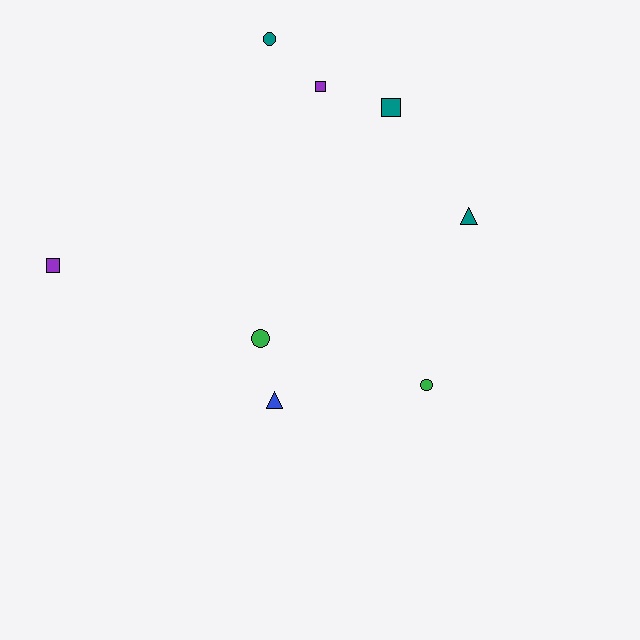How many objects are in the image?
There are 8 objects.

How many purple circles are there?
There are no purple circles.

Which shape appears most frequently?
Circle, with 3 objects.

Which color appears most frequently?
Teal, with 3 objects.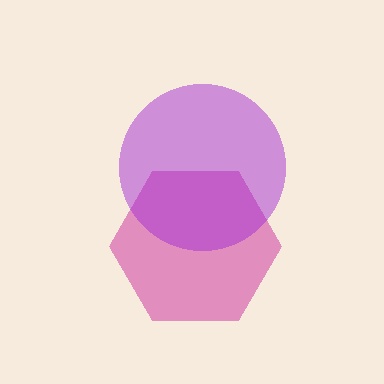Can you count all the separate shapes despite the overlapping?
Yes, there are 2 separate shapes.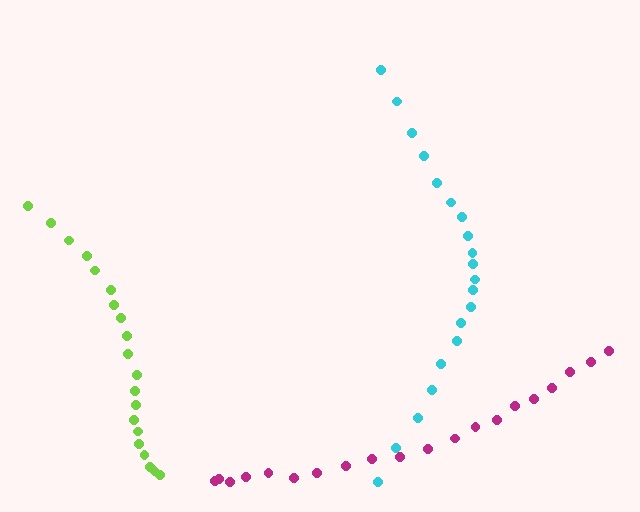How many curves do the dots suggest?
There are 3 distinct paths.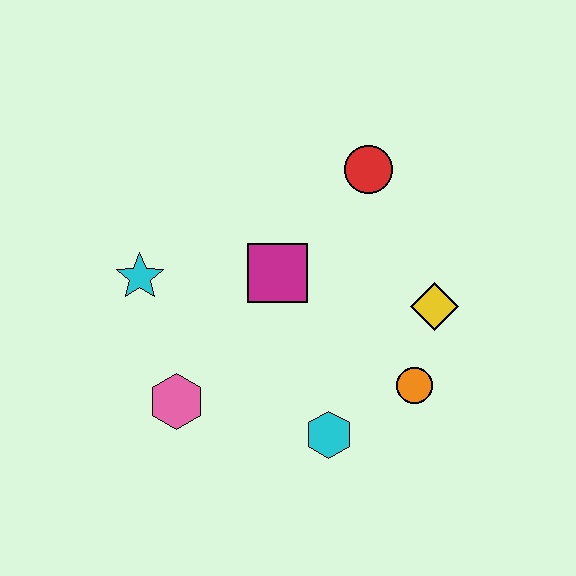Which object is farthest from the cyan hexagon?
The red circle is farthest from the cyan hexagon.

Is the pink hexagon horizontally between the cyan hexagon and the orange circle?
No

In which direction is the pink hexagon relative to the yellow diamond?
The pink hexagon is to the left of the yellow diamond.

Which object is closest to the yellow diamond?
The orange circle is closest to the yellow diamond.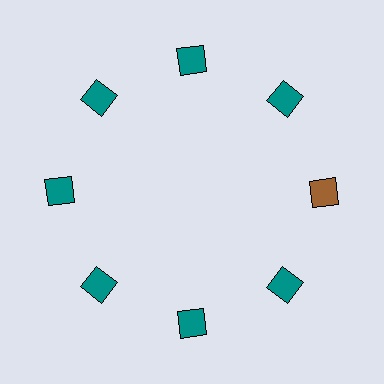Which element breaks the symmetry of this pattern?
The brown square at roughly the 3 o'clock position breaks the symmetry. All other shapes are teal squares.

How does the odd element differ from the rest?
It has a different color: brown instead of teal.